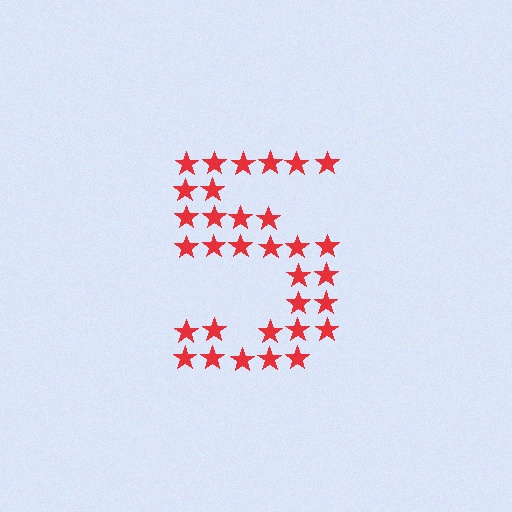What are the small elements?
The small elements are stars.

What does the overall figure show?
The overall figure shows the digit 5.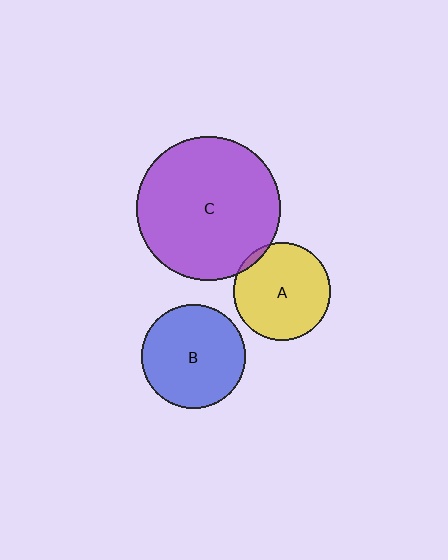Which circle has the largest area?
Circle C (purple).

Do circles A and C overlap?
Yes.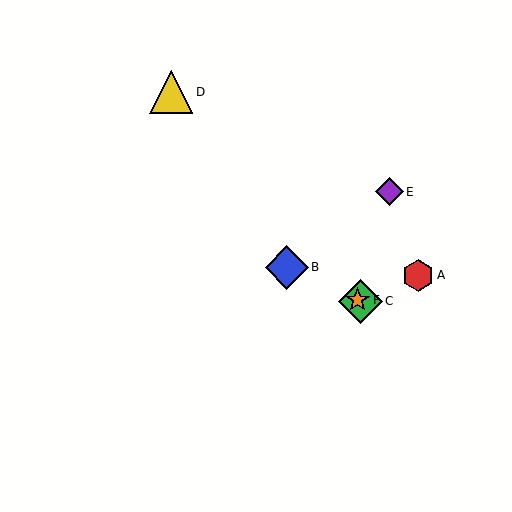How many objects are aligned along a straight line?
3 objects (B, C, F) are aligned along a straight line.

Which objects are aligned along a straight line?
Objects B, C, F are aligned along a straight line.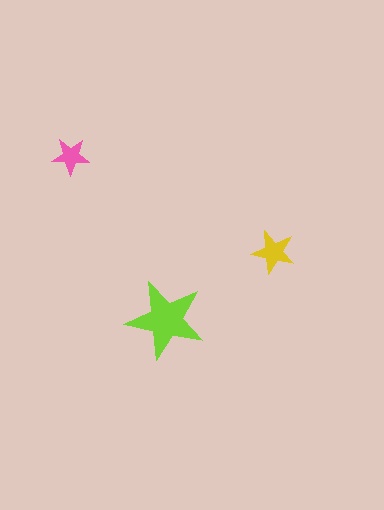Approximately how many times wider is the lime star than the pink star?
About 2 times wider.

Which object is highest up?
The pink star is topmost.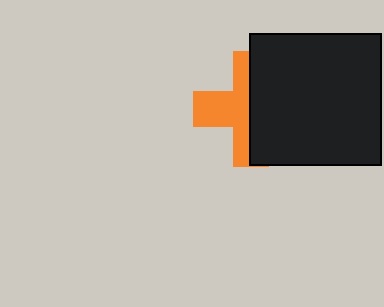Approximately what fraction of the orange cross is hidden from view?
Roughly 53% of the orange cross is hidden behind the black square.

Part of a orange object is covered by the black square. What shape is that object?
It is a cross.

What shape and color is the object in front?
The object in front is a black square.